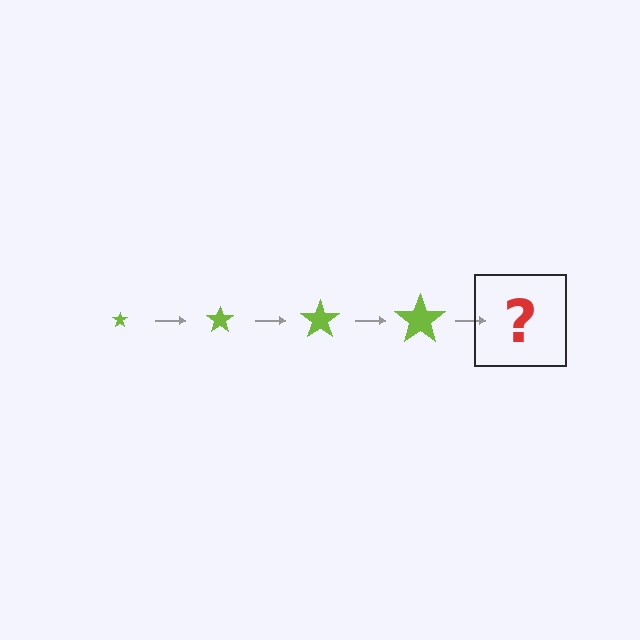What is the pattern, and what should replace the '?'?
The pattern is that the star gets progressively larger each step. The '?' should be a lime star, larger than the previous one.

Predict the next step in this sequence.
The next step is a lime star, larger than the previous one.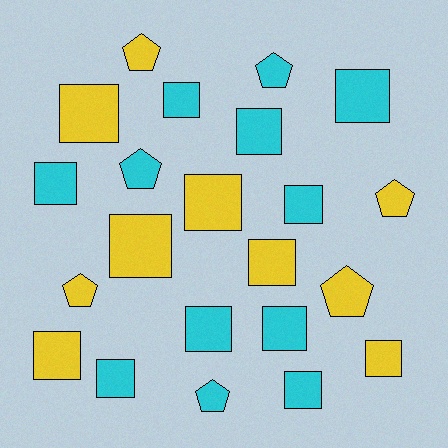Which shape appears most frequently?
Square, with 15 objects.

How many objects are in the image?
There are 22 objects.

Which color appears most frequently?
Cyan, with 12 objects.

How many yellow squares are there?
There are 6 yellow squares.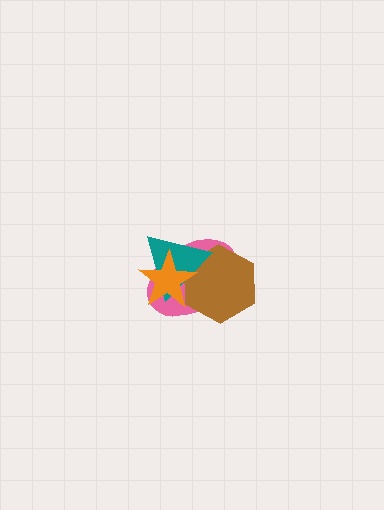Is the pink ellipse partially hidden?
Yes, it is partially covered by another shape.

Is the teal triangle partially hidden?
Yes, it is partially covered by another shape.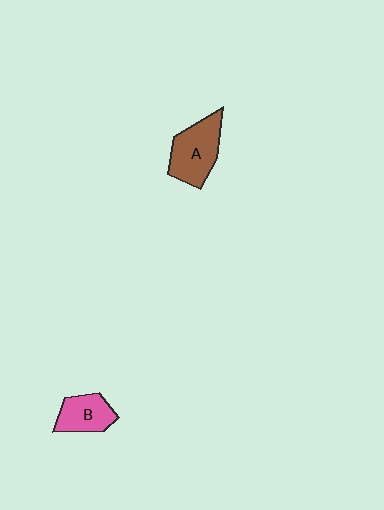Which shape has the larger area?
Shape A (brown).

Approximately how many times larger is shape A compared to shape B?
Approximately 1.4 times.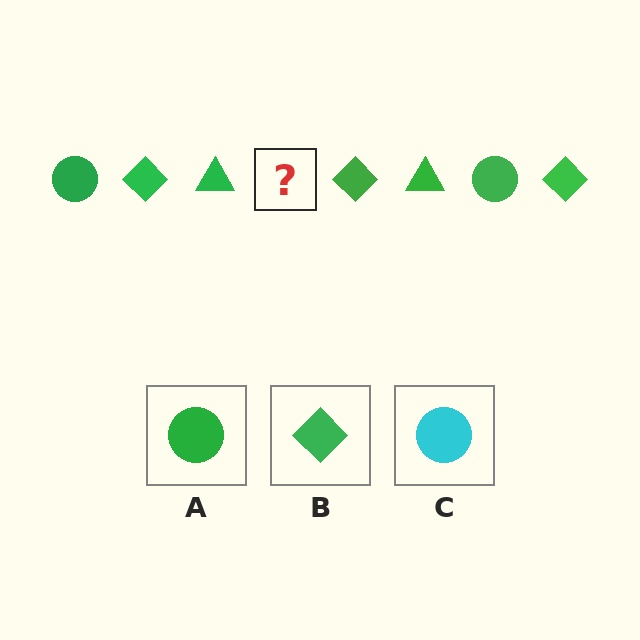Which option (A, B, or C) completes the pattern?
A.